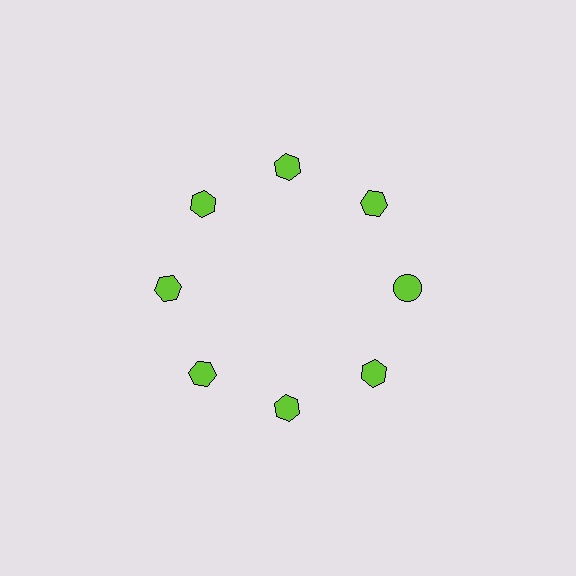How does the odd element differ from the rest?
It has a different shape: circle instead of hexagon.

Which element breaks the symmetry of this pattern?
The lime circle at roughly the 3 o'clock position breaks the symmetry. All other shapes are lime hexagons.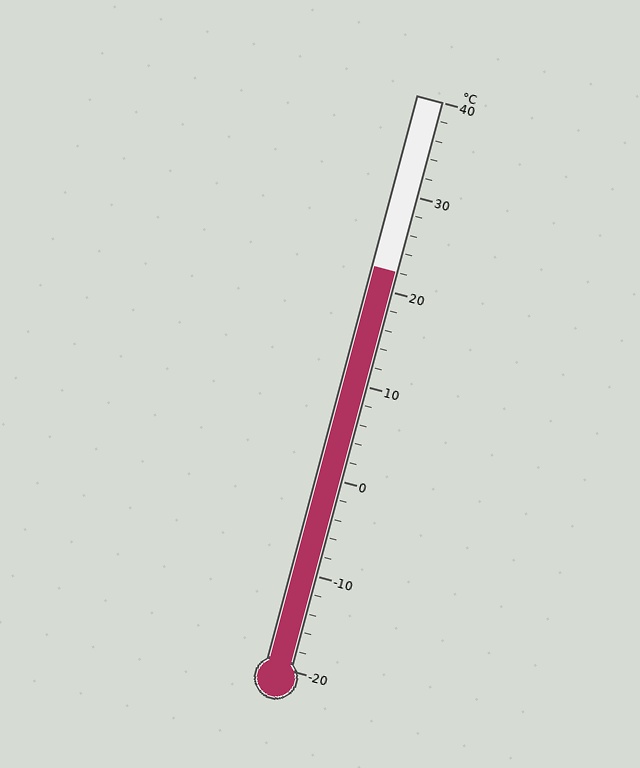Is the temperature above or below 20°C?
The temperature is above 20°C.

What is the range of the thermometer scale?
The thermometer scale ranges from -20°C to 40°C.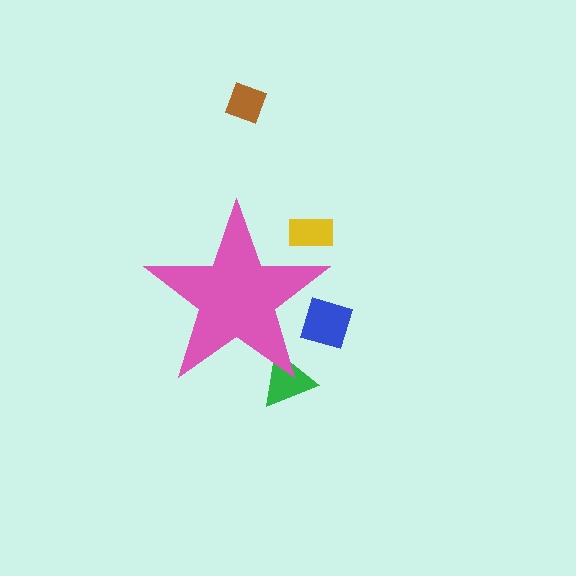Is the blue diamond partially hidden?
Yes, the blue diamond is partially hidden behind the pink star.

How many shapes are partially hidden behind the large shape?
3 shapes are partially hidden.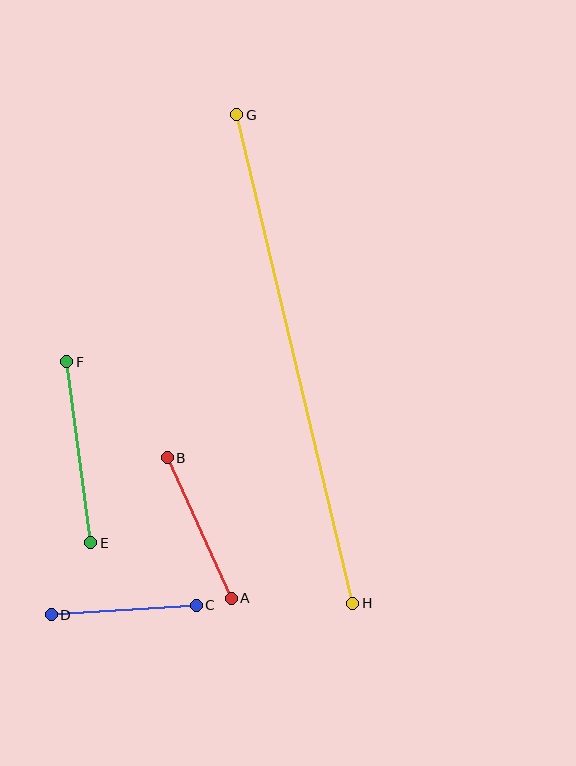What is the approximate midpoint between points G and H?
The midpoint is at approximately (295, 359) pixels.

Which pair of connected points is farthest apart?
Points G and H are farthest apart.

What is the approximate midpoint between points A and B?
The midpoint is at approximately (199, 528) pixels.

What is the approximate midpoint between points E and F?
The midpoint is at approximately (79, 452) pixels.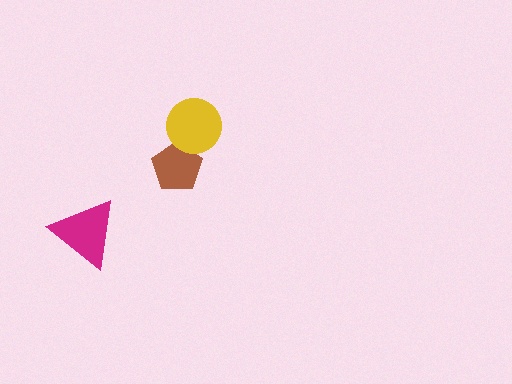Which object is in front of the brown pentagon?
The yellow circle is in front of the brown pentagon.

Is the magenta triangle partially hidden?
No, no other shape covers it.